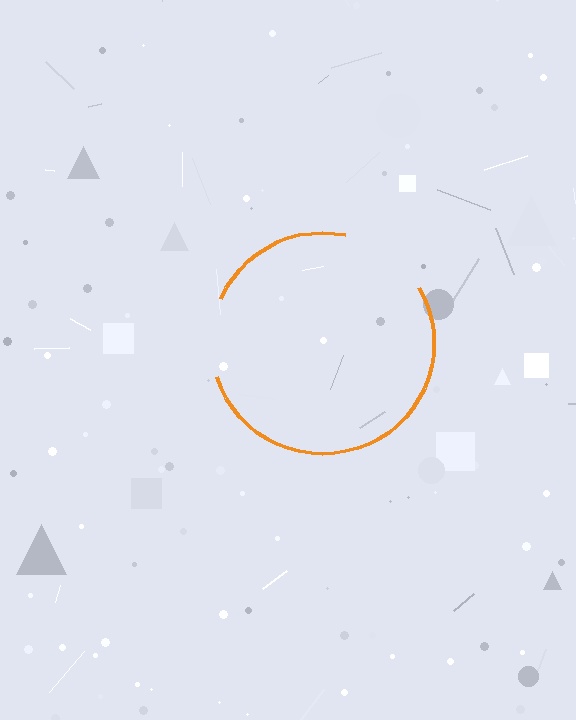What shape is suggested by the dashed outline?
The dashed outline suggests a circle.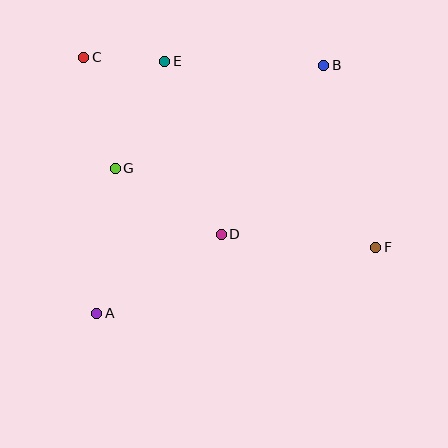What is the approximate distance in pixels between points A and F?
The distance between A and F is approximately 287 pixels.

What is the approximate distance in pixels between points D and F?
The distance between D and F is approximately 155 pixels.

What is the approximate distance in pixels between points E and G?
The distance between E and G is approximately 118 pixels.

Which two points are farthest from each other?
Points C and F are farthest from each other.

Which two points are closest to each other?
Points C and E are closest to each other.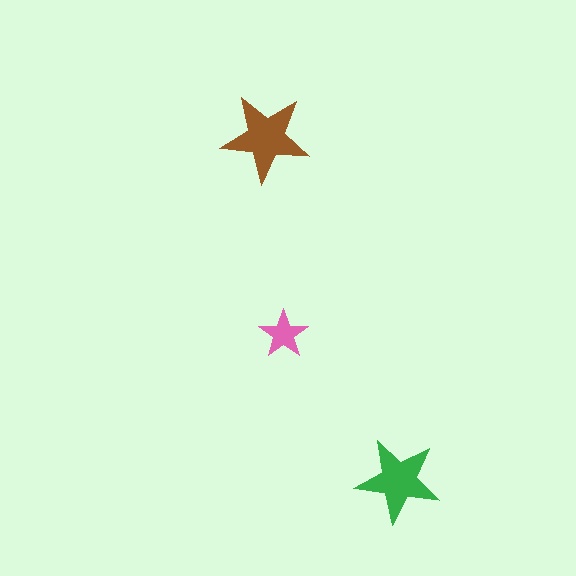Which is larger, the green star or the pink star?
The green one.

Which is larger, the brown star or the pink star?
The brown one.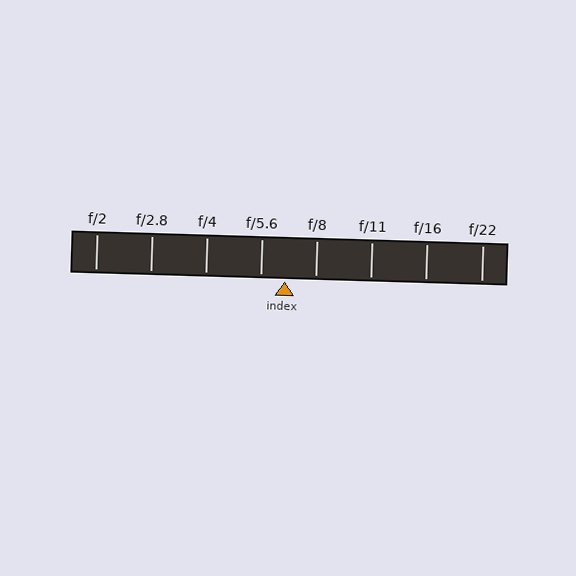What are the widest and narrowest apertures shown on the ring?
The widest aperture shown is f/2 and the narrowest is f/22.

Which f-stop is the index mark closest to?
The index mark is closest to f/5.6.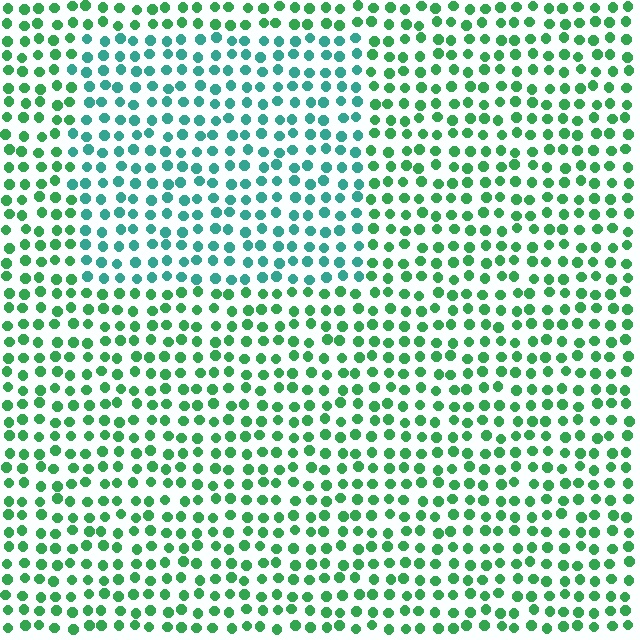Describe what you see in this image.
The image is filled with small green elements in a uniform arrangement. A rectangle-shaped region is visible where the elements are tinted to a slightly different hue, forming a subtle color boundary.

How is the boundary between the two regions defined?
The boundary is defined purely by a slight shift in hue (about 34 degrees). Spacing, size, and orientation are identical on both sides.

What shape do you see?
I see a rectangle.